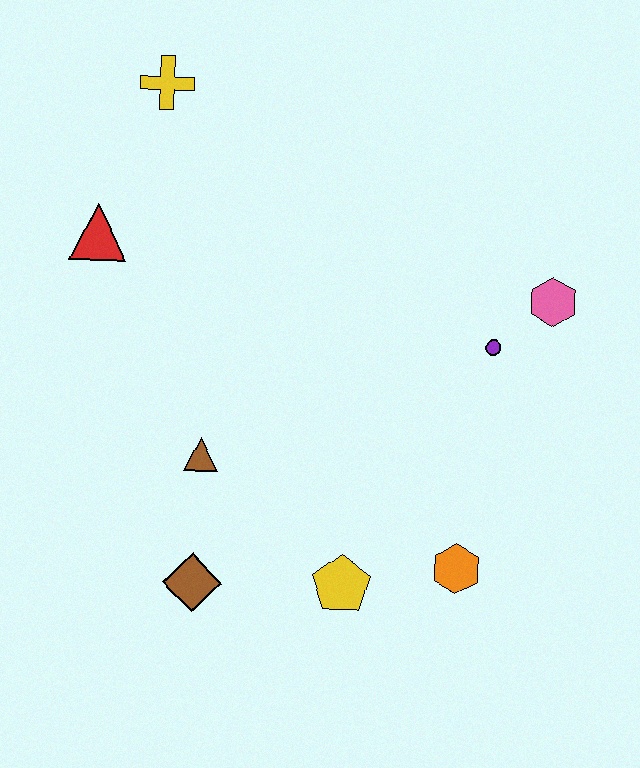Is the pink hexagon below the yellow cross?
Yes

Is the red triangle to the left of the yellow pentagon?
Yes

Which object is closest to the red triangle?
The yellow cross is closest to the red triangle.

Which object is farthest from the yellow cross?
The orange hexagon is farthest from the yellow cross.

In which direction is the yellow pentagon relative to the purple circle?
The yellow pentagon is below the purple circle.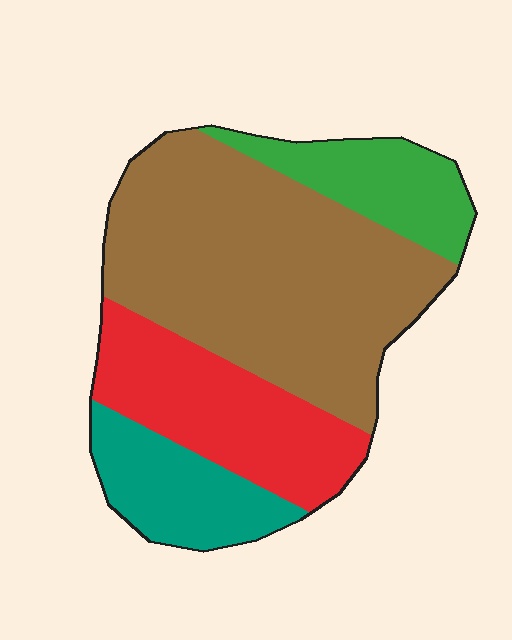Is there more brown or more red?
Brown.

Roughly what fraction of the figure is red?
Red covers around 25% of the figure.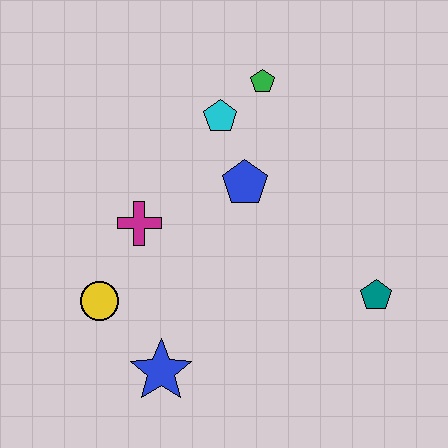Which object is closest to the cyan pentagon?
The green pentagon is closest to the cyan pentagon.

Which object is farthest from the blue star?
The green pentagon is farthest from the blue star.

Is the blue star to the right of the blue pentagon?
No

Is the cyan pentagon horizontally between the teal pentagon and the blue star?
Yes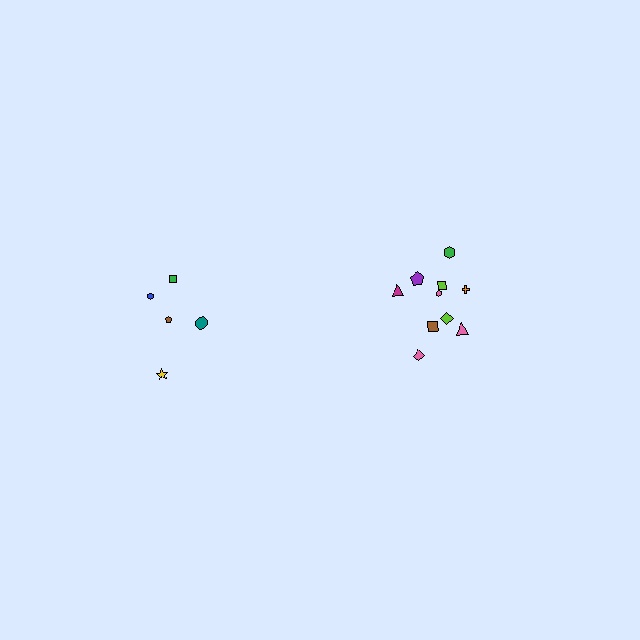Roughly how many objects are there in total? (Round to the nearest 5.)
Roughly 15 objects in total.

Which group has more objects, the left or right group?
The right group.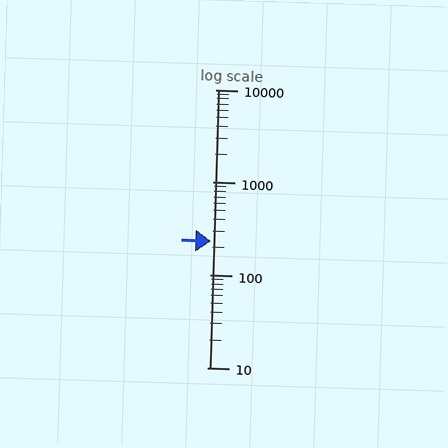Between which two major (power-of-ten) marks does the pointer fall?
The pointer is between 100 and 1000.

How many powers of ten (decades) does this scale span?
The scale spans 3 decades, from 10 to 10000.